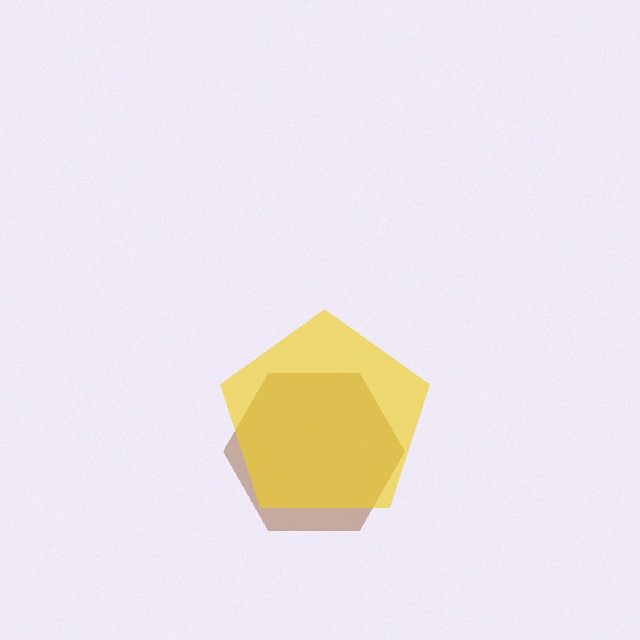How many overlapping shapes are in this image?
There are 2 overlapping shapes in the image.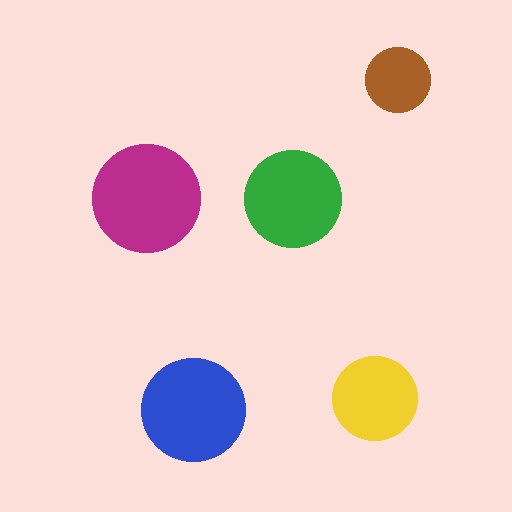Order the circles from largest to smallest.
the magenta one, the blue one, the green one, the yellow one, the brown one.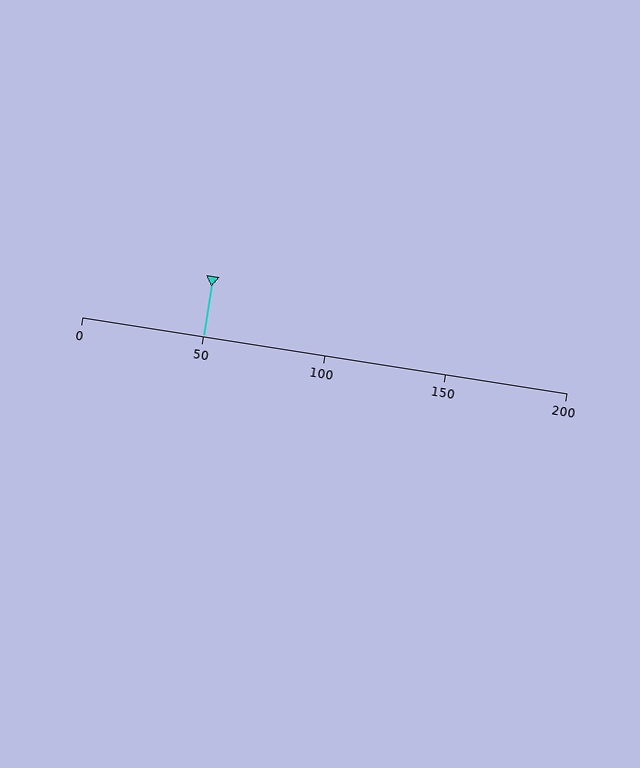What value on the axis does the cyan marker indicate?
The marker indicates approximately 50.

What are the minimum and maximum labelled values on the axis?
The axis runs from 0 to 200.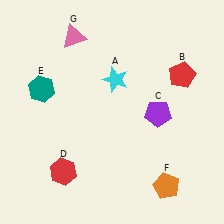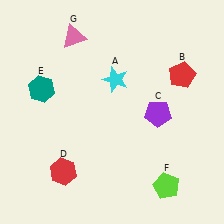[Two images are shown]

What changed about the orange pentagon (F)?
In Image 1, F is orange. In Image 2, it changed to lime.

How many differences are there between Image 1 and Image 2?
There is 1 difference between the two images.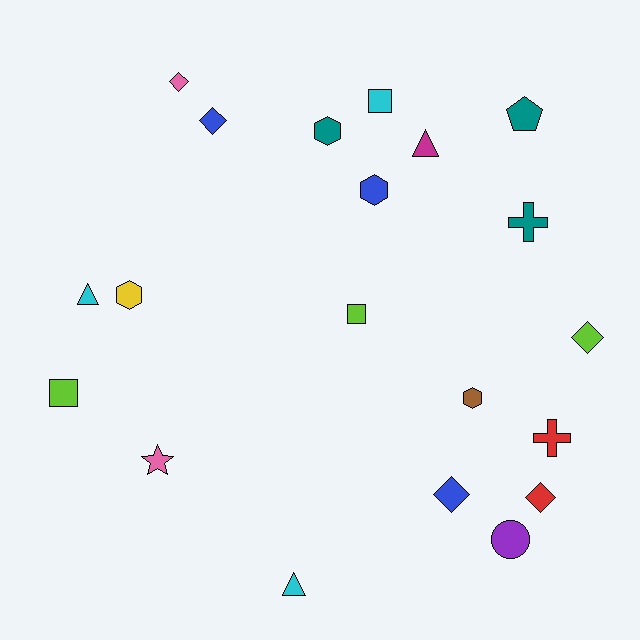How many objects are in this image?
There are 20 objects.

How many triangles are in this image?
There are 3 triangles.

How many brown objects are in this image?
There is 1 brown object.